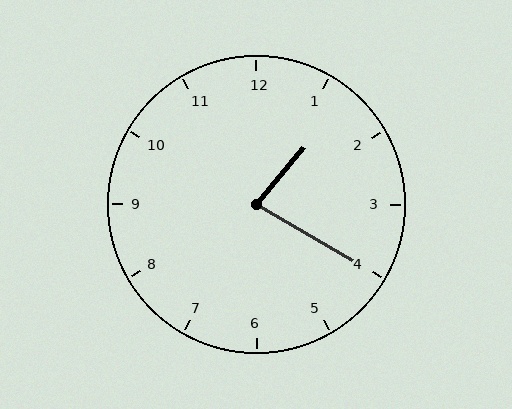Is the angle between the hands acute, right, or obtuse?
It is acute.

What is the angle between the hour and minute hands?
Approximately 80 degrees.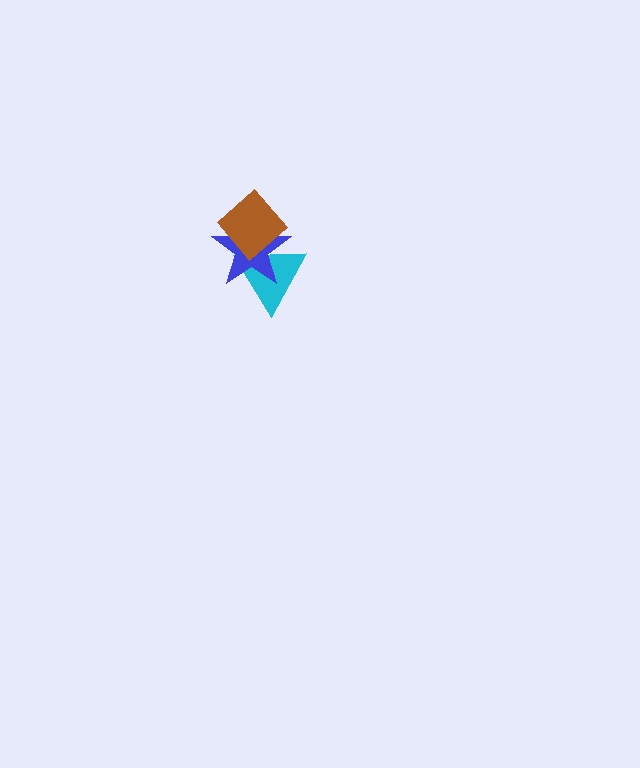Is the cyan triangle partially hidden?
Yes, it is partially covered by another shape.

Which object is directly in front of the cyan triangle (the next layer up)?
The blue star is directly in front of the cyan triangle.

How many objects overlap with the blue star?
2 objects overlap with the blue star.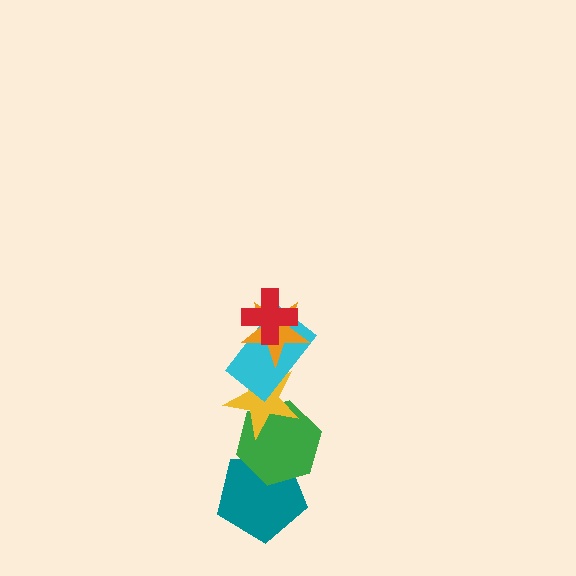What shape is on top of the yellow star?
The cyan rectangle is on top of the yellow star.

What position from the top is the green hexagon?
The green hexagon is 5th from the top.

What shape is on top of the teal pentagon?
The green hexagon is on top of the teal pentagon.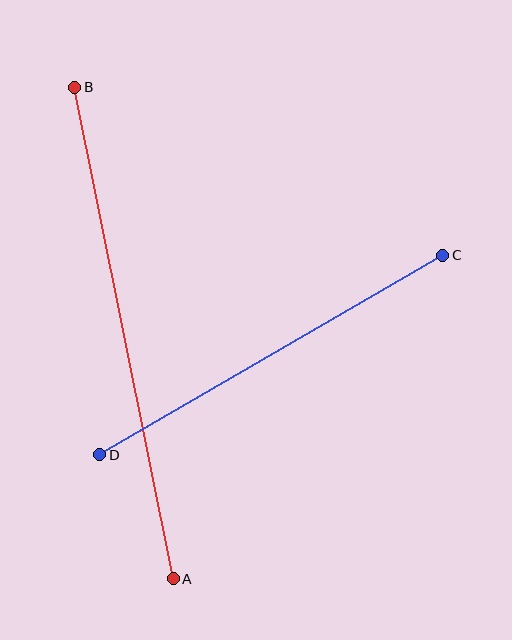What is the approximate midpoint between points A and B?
The midpoint is at approximately (124, 333) pixels.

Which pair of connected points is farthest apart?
Points A and B are farthest apart.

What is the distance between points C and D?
The distance is approximately 397 pixels.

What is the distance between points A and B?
The distance is approximately 502 pixels.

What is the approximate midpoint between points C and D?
The midpoint is at approximately (271, 355) pixels.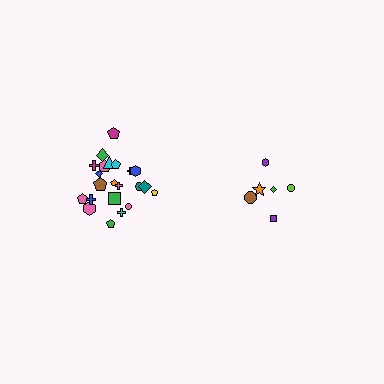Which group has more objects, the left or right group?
The left group.